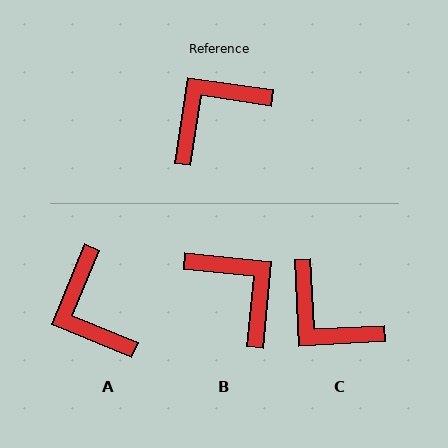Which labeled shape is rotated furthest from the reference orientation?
C, about 102 degrees away.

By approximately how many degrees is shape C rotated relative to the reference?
Approximately 102 degrees counter-clockwise.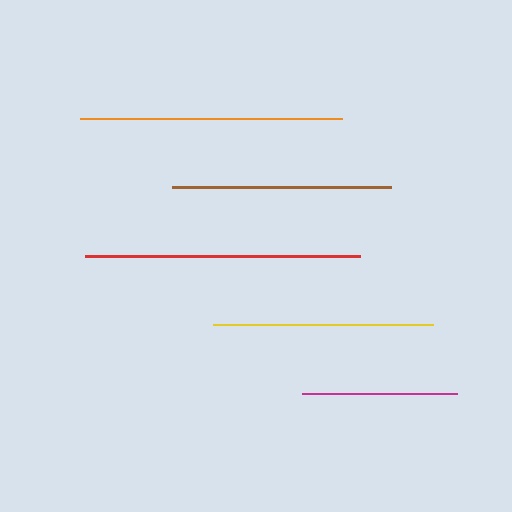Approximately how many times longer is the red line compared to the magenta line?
The red line is approximately 1.8 times the length of the magenta line.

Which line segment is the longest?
The red line is the longest at approximately 275 pixels.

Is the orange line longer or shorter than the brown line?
The orange line is longer than the brown line.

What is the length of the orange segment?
The orange segment is approximately 261 pixels long.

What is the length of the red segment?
The red segment is approximately 275 pixels long.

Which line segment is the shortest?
The magenta line is the shortest at approximately 155 pixels.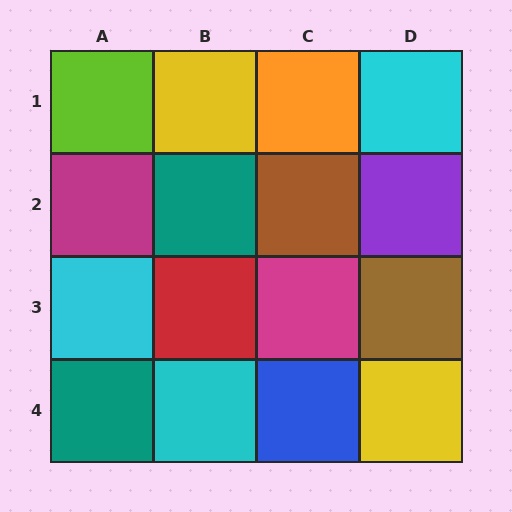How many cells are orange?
1 cell is orange.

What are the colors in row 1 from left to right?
Lime, yellow, orange, cyan.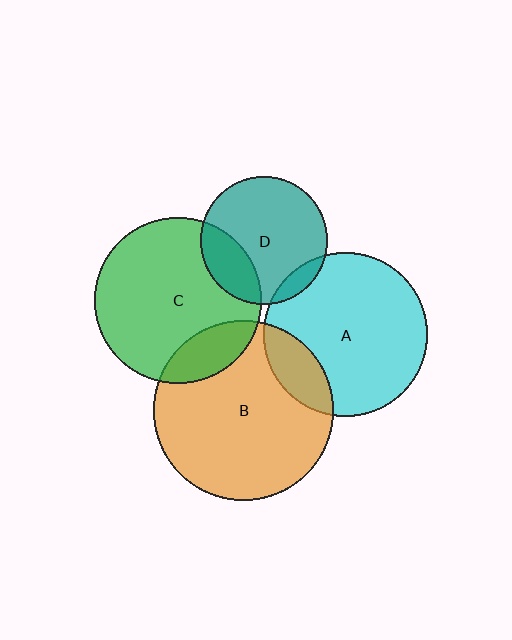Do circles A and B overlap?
Yes.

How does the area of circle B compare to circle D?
Approximately 2.0 times.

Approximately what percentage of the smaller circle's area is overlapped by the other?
Approximately 15%.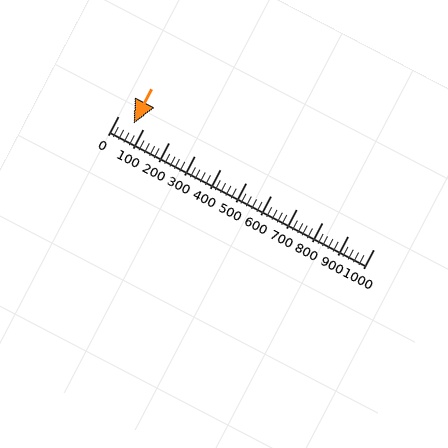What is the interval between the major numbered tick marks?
The major tick marks are spaced 100 units apart.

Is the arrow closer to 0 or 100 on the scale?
The arrow is closer to 100.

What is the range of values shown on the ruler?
The ruler shows values from 0 to 1000.